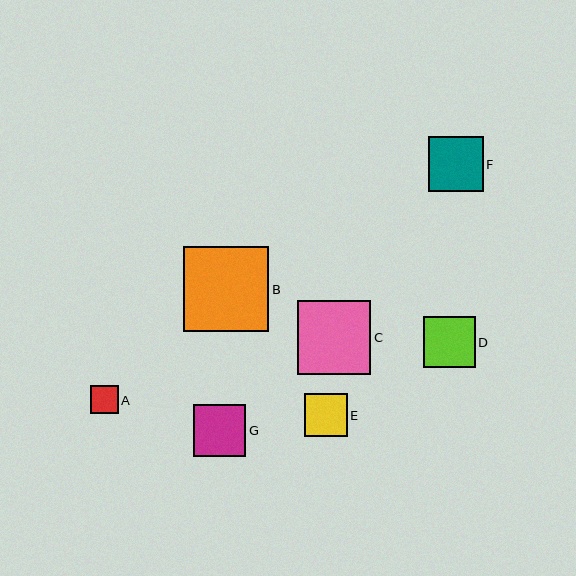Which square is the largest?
Square B is the largest with a size of approximately 85 pixels.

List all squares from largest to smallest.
From largest to smallest: B, C, F, G, D, E, A.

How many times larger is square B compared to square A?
Square B is approximately 3.1 times the size of square A.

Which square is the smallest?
Square A is the smallest with a size of approximately 28 pixels.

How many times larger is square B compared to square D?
Square B is approximately 1.6 times the size of square D.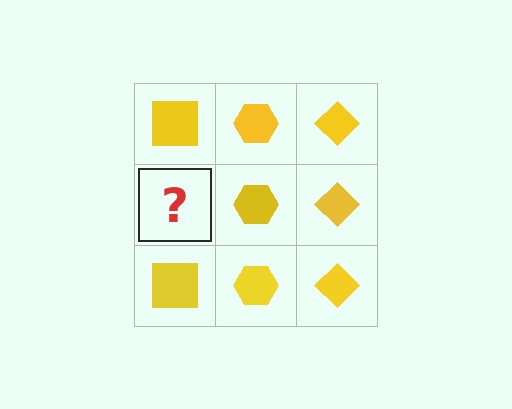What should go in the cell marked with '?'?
The missing cell should contain a yellow square.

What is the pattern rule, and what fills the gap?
The rule is that each column has a consistent shape. The gap should be filled with a yellow square.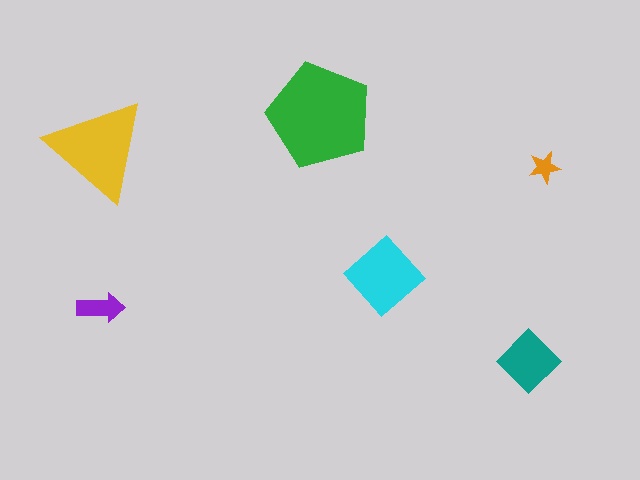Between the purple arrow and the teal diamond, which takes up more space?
The teal diamond.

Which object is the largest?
The green pentagon.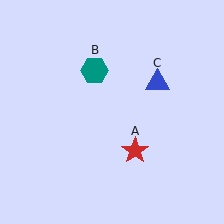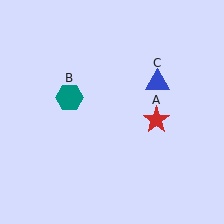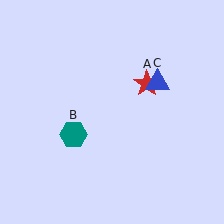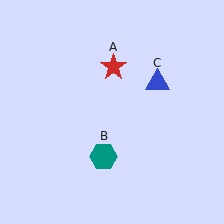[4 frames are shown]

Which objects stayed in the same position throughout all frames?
Blue triangle (object C) remained stationary.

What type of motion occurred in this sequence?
The red star (object A), teal hexagon (object B) rotated counterclockwise around the center of the scene.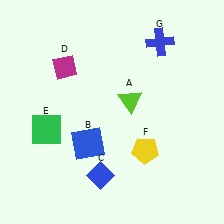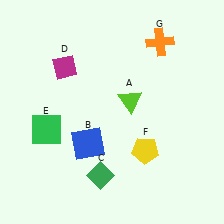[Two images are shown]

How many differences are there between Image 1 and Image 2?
There are 2 differences between the two images.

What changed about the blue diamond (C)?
In Image 1, C is blue. In Image 2, it changed to green.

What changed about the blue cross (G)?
In Image 1, G is blue. In Image 2, it changed to orange.